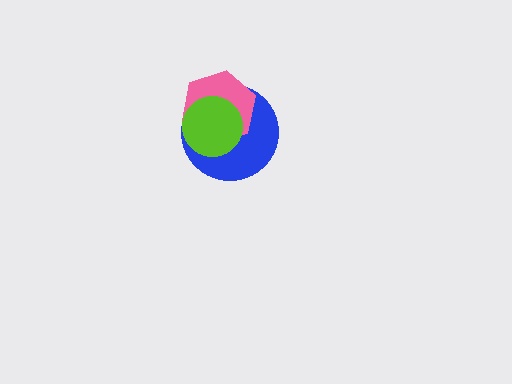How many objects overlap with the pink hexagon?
2 objects overlap with the pink hexagon.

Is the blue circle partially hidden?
Yes, it is partially covered by another shape.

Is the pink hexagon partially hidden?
Yes, it is partially covered by another shape.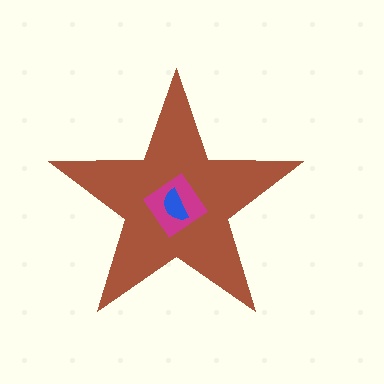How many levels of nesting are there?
3.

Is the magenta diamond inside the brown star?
Yes.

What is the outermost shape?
The brown star.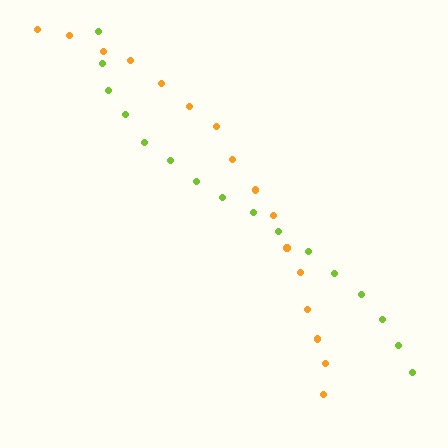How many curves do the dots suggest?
There are 2 distinct paths.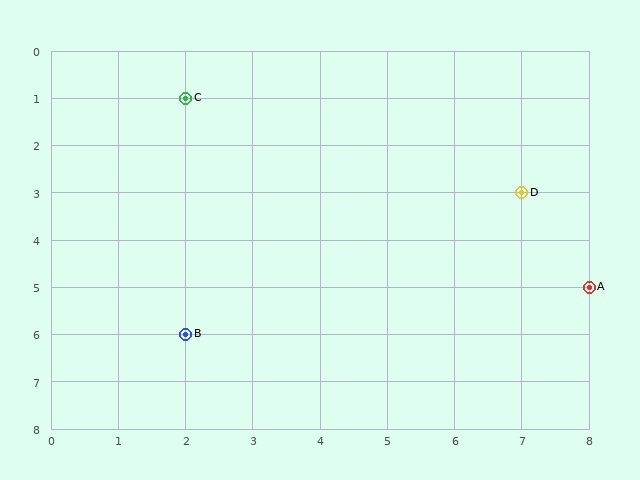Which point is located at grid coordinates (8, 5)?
Point A is at (8, 5).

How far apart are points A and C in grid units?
Points A and C are 6 columns and 4 rows apart (about 7.2 grid units diagonally).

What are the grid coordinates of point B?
Point B is at grid coordinates (2, 6).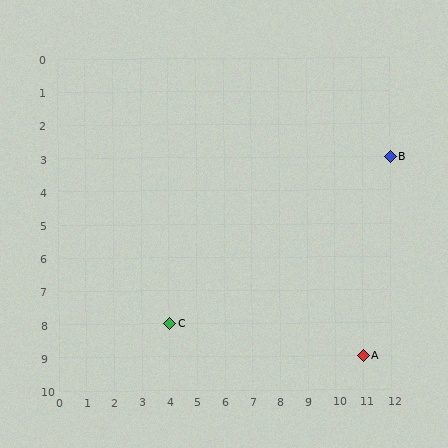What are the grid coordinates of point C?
Point C is at grid coordinates (4, 8).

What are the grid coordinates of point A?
Point A is at grid coordinates (11, 9).